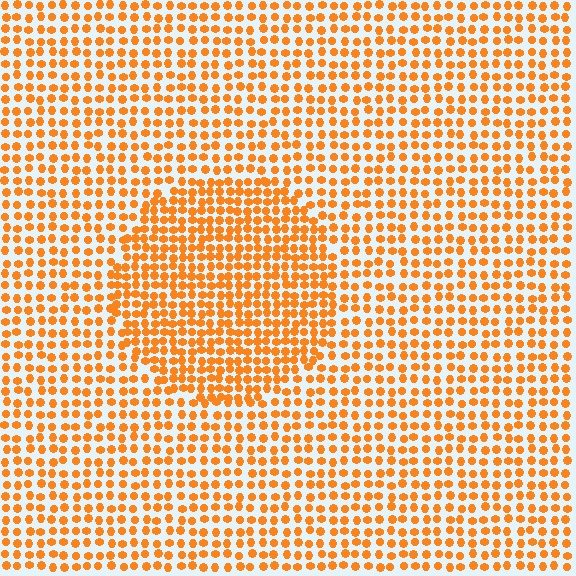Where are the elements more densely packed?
The elements are more densely packed inside the circle boundary.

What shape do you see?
I see a circle.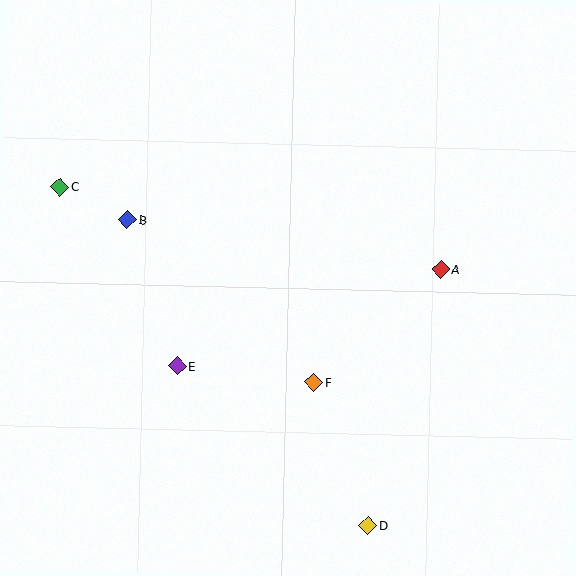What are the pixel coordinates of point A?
Point A is at (441, 270).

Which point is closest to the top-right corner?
Point A is closest to the top-right corner.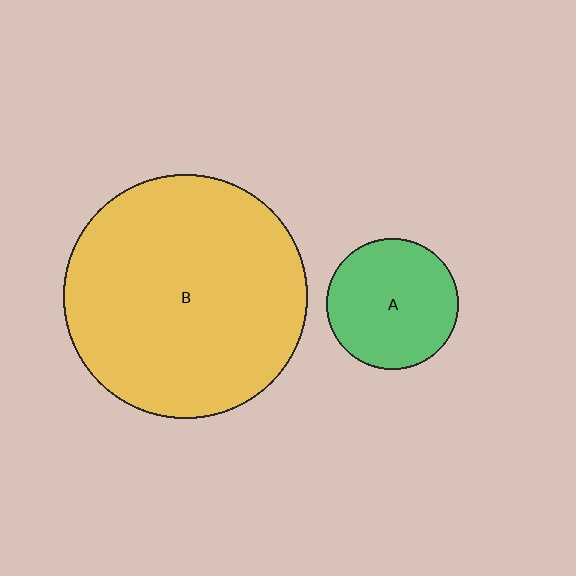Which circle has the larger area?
Circle B (yellow).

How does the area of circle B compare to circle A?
Approximately 3.5 times.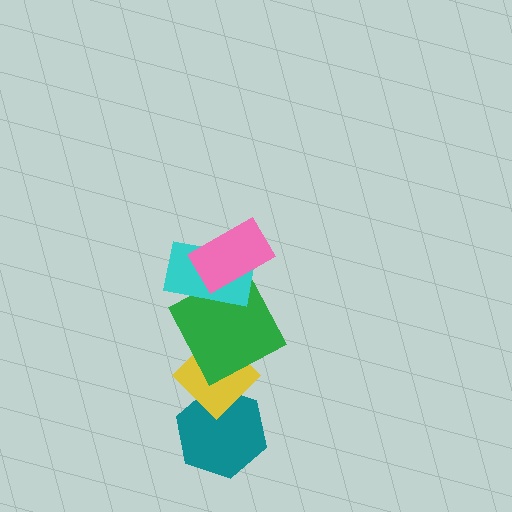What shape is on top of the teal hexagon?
The yellow diamond is on top of the teal hexagon.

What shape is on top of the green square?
The cyan rectangle is on top of the green square.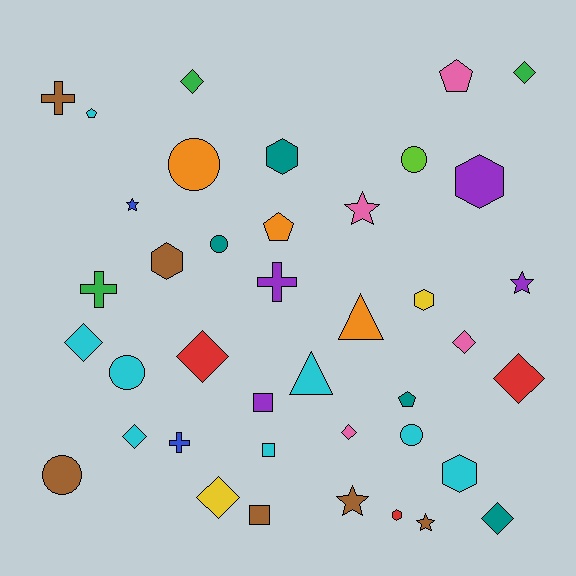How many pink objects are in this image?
There are 4 pink objects.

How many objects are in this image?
There are 40 objects.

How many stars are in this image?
There are 5 stars.